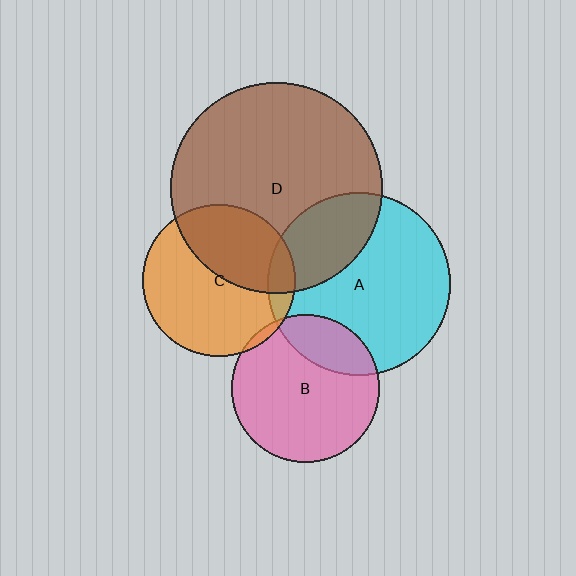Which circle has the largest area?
Circle D (brown).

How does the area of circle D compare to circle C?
Approximately 1.9 times.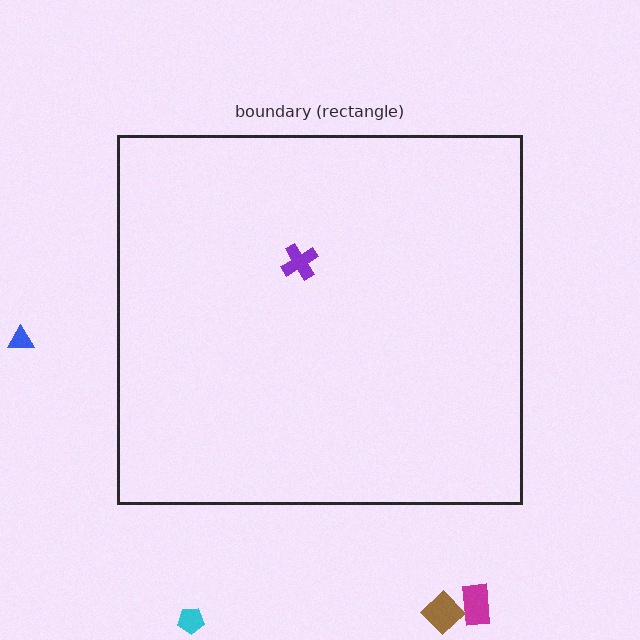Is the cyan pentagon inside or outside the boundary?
Outside.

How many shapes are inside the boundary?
1 inside, 4 outside.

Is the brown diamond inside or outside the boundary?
Outside.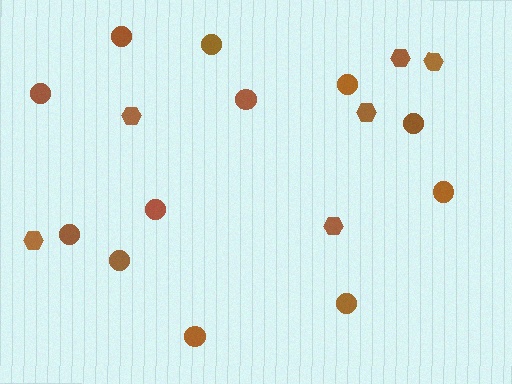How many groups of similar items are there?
There are 2 groups: one group of hexagons (6) and one group of circles (12).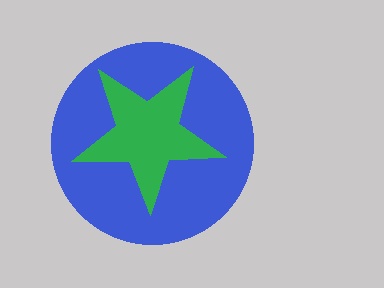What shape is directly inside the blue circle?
The green star.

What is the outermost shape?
The blue circle.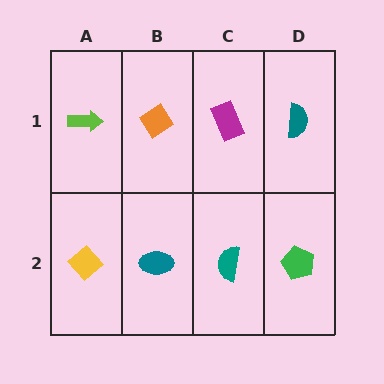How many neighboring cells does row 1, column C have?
3.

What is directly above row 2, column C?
A magenta rectangle.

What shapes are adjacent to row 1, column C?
A teal semicircle (row 2, column C), an orange diamond (row 1, column B), a teal semicircle (row 1, column D).